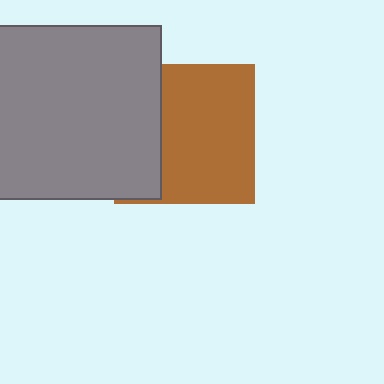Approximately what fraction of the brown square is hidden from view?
Roughly 33% of the brown square is hidden behind the gray square.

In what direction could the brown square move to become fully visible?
The brown square could move right. That would shift it out from behind the gray square entirely.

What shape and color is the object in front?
The object in front is a gray square.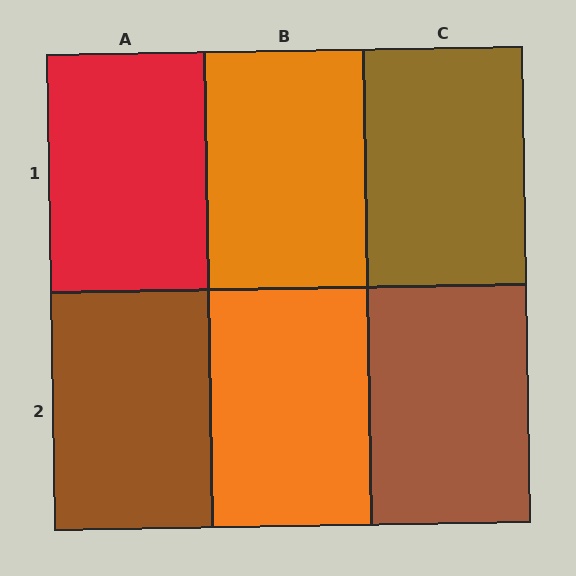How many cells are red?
1 cell is red.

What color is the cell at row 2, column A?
Brown.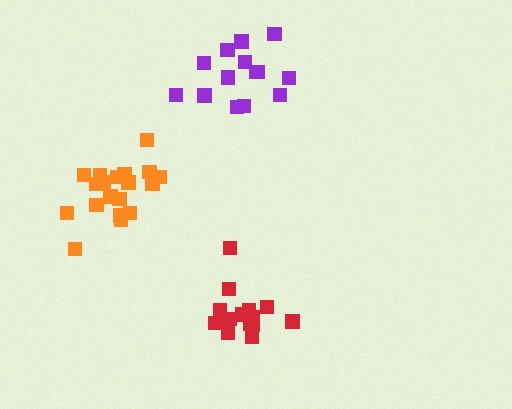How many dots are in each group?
Group 1: 19 dots, Group 2: 15 dots, Group 3: 14 dots (48 total).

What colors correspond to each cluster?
The clusters are colored: orange, red, purple.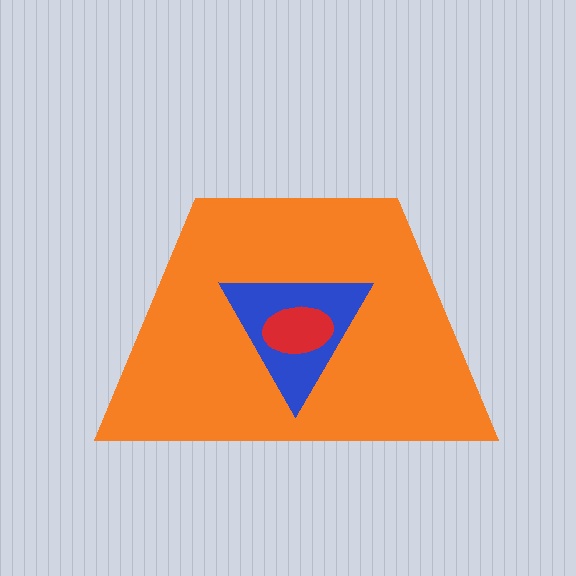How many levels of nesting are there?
3.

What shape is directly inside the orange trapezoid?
The blue triangle.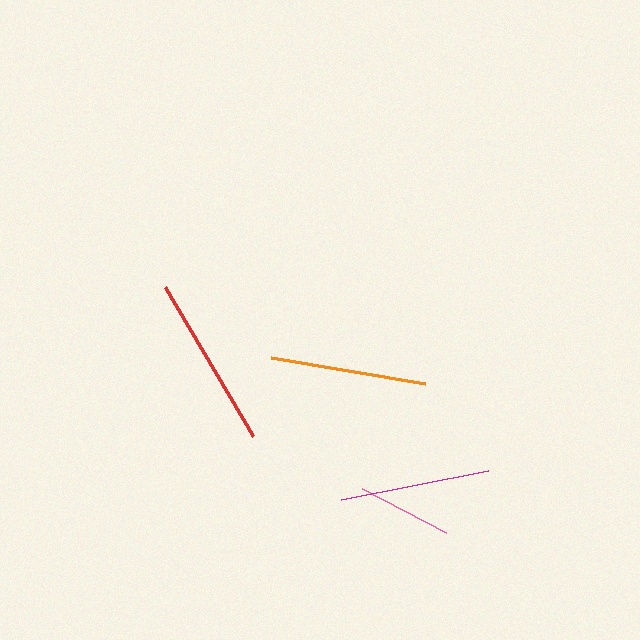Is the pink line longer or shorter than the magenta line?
The magenta line is longer than the pink line.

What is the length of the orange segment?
The orange segment is approximately 157 pixels long.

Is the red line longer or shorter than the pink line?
The red line is longer than the pink line.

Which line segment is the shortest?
The pink line is the shortest at approximately 95 pixels.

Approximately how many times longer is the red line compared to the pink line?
The red line is approximately 1.8 times the length of the pink line.